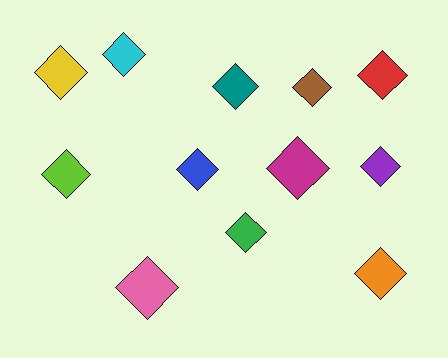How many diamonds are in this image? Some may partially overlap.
There are 12 diamonds.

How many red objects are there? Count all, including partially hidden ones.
There is 1 red object.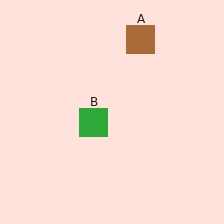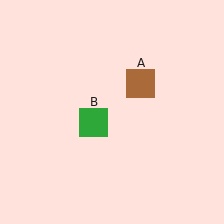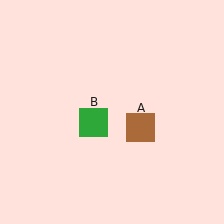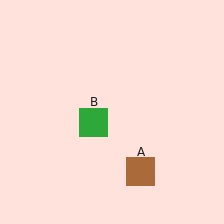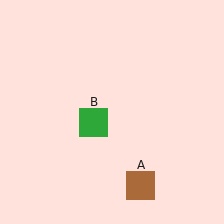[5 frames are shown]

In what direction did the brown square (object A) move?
The brown square (object A) moved down.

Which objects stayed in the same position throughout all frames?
Green square (object B) remained stationary.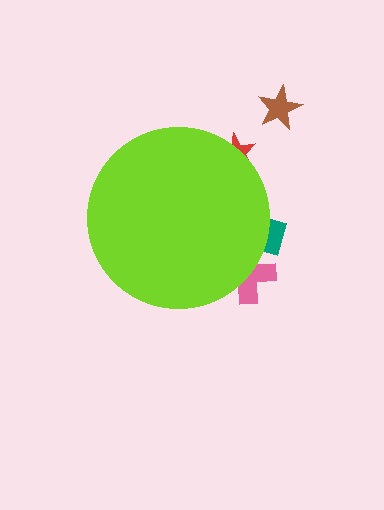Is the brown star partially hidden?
No, the brown star is fully visible.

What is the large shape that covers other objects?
A lime circle.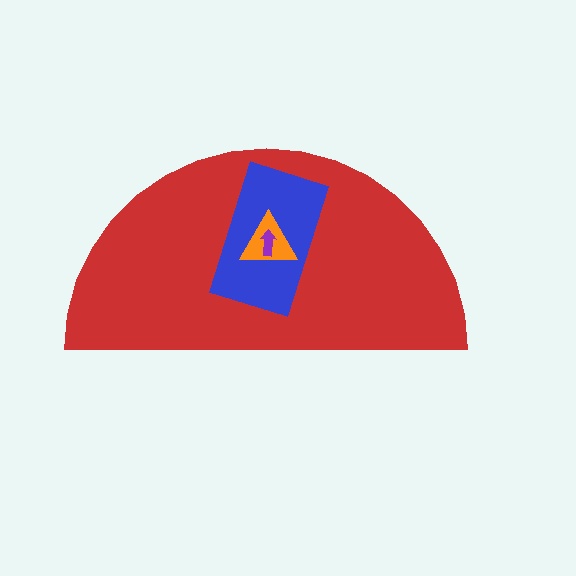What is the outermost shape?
The red semicircle.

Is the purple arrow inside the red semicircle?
Yes.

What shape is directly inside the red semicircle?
The blue rectangle.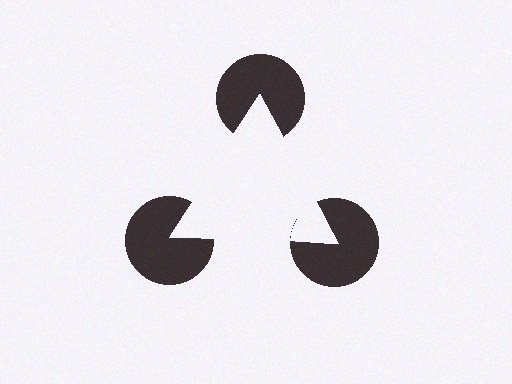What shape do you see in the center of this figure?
An illusory triangle — its edges are inferred from the aligned wedge cuts in the pac-man discs, not physically drawn.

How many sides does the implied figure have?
3 sides.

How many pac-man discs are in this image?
There are 3 — one at each vertex of the illusory triangle.